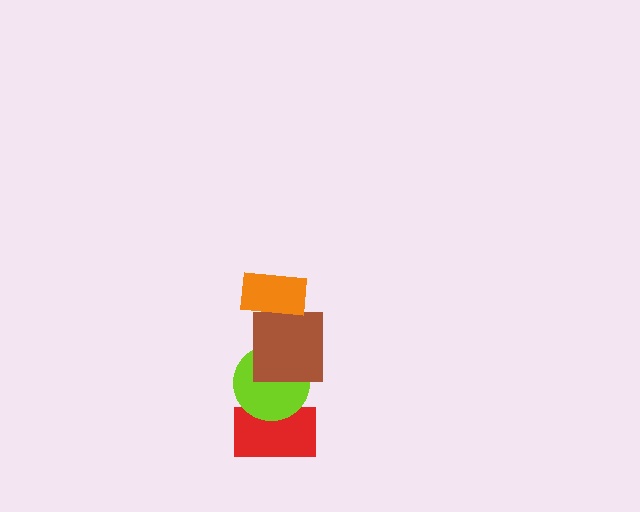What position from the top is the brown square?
The brown square is 2nd from the top.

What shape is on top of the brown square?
The orange rectangle is on top of the brown square.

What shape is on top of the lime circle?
The brown square is on top of the lime circle.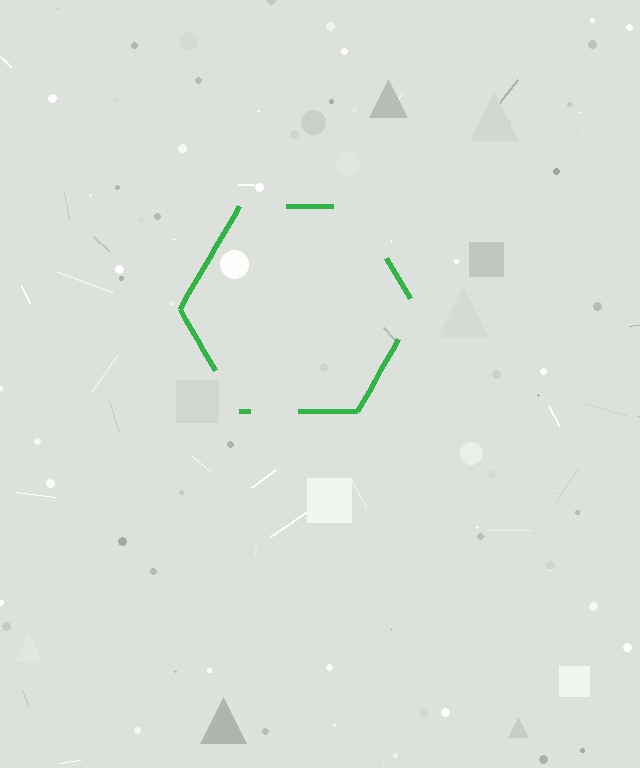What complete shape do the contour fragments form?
The contour fragments form a hexagon.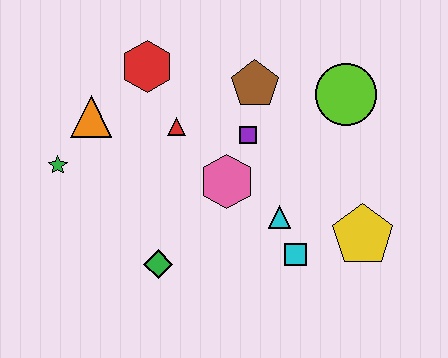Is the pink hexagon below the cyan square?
No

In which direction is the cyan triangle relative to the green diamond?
The cyan triangle is to the right of the green diamond.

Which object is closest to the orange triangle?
The green star is closest to the orange triangle.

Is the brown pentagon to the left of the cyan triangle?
Yes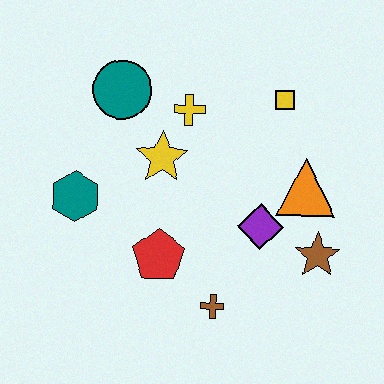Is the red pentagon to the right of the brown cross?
No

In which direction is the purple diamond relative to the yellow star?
The purple diamond is to the right of the yellow star.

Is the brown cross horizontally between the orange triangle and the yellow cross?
Yes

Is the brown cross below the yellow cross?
Yes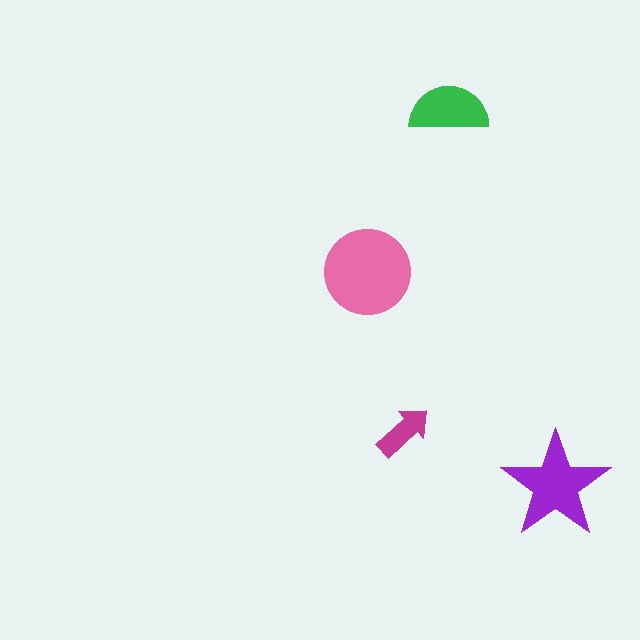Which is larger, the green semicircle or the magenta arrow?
The green semicircle.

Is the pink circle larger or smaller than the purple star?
Larger.